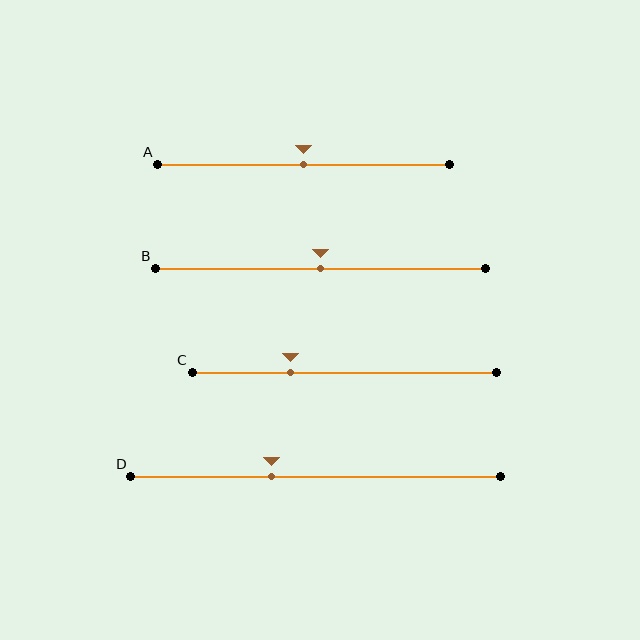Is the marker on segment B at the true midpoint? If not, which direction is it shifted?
Yes, the marker on segment B is at the true midpoint.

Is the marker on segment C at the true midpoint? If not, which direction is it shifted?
No, the marker on segment C is shifted to the left by about 18% of the segment length.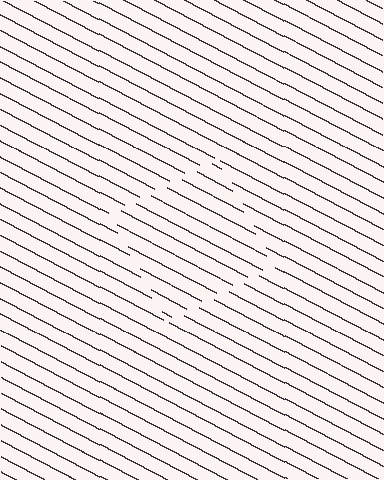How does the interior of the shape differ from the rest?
The interior of the shape contains the same grating, shifted by half a period — the contour is defined by the phase discontinuity where line-ends from the inner and outer gratings abut.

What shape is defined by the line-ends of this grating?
An illusory square. The interior of the shape contains the same grating, shifted by half a period — the contour is defined by the phase discontinuity where line-ends from the inner and outer gratings abut.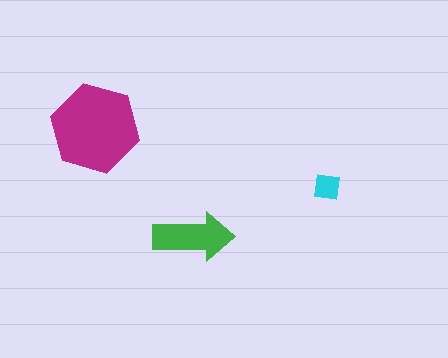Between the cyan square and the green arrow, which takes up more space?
The green arrow.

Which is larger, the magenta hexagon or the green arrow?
The magenta hexagon.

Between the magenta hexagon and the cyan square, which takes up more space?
The magenta hexagon.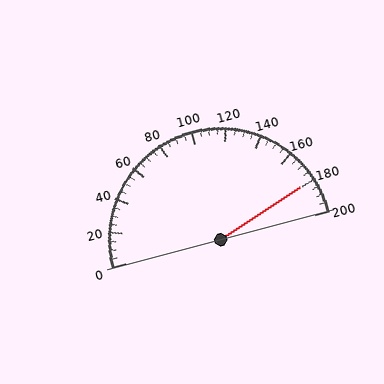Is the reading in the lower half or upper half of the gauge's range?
The reading is in the upper half of the range (0 to 200).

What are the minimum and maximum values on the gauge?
The gauge ranges from 0 to 200.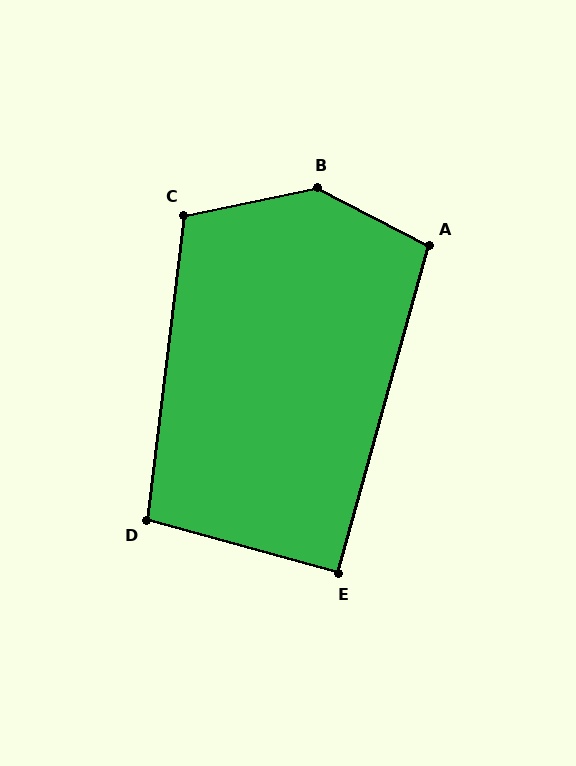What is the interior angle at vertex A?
Approximately 102 degrees (obtuse).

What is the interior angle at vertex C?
Approximately 109 degrees (obtuse).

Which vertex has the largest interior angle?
B, at approximately 141 degrees.